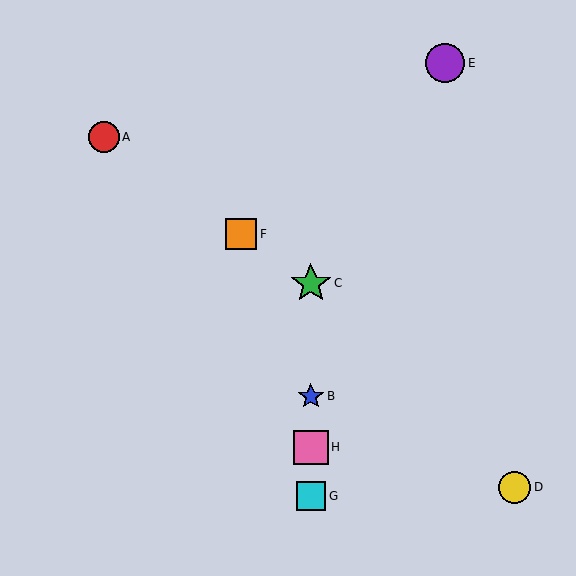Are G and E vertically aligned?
No, G is at x≈311 and E is at x≈445.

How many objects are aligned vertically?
4 objects (B, C, G, H) are aligned vertically.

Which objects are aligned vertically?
Objects B, C, G, H are aligned vertically.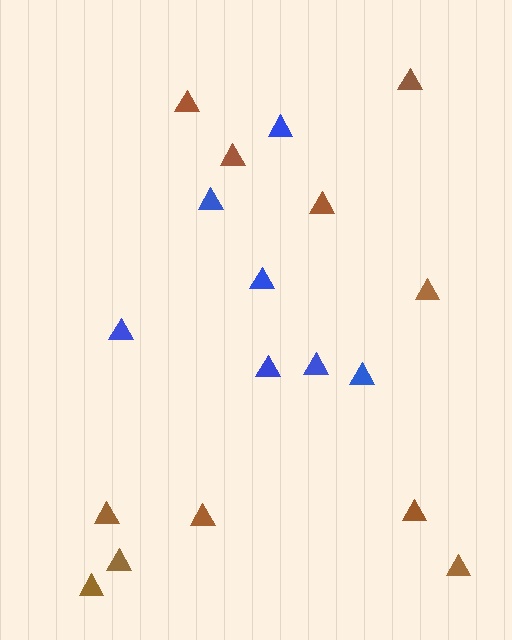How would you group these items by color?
There are 2 groups: one group of brown triangles (11) and one group of blue triangles (7).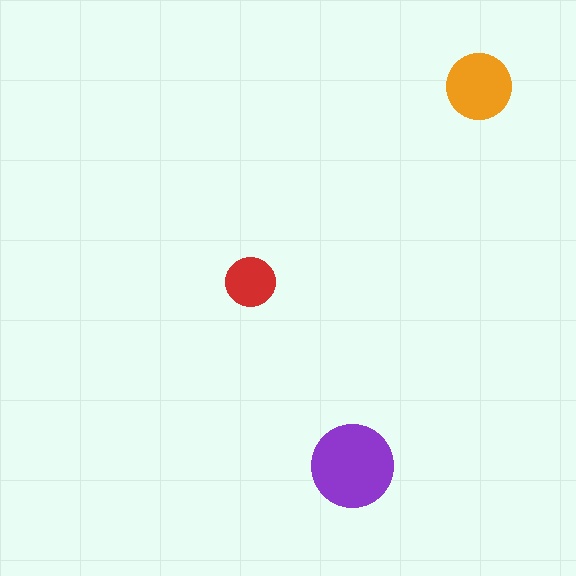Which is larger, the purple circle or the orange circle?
The purple one.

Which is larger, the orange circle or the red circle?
The orange one.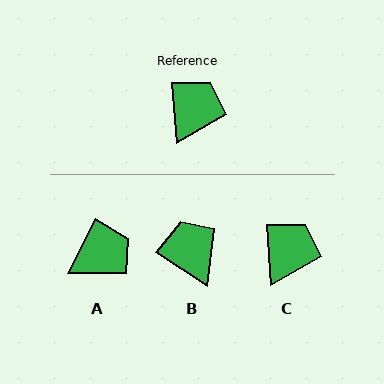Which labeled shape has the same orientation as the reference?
C.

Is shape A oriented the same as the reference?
No, it is off by about 31 degrees.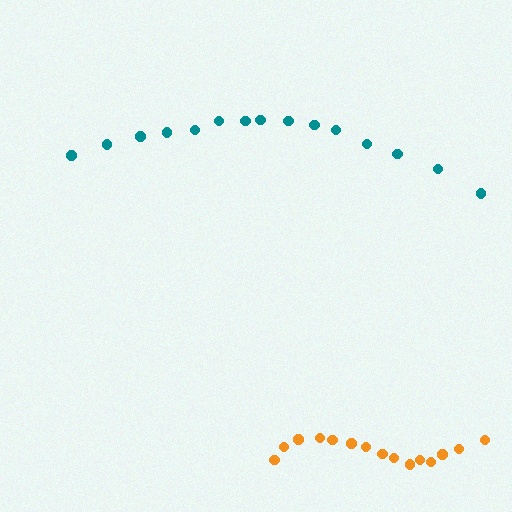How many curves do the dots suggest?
There are 2 distinct paths.